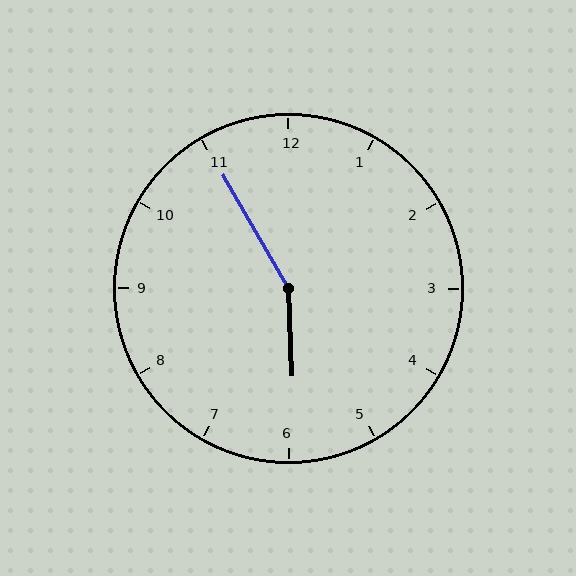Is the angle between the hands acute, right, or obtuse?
It is obtuse.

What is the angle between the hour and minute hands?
Approximately 152 degrees.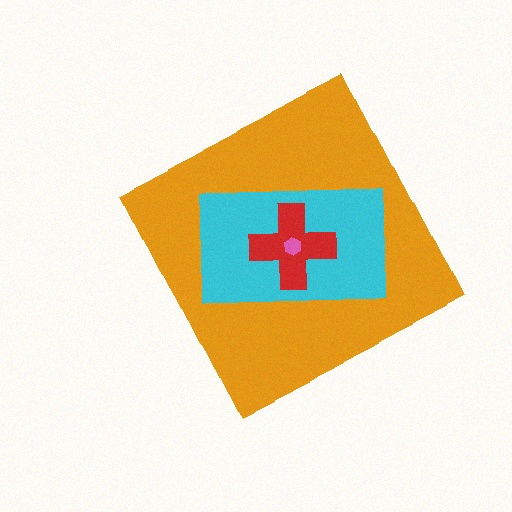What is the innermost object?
The pink hexagon.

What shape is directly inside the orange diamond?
The cyan rectangle.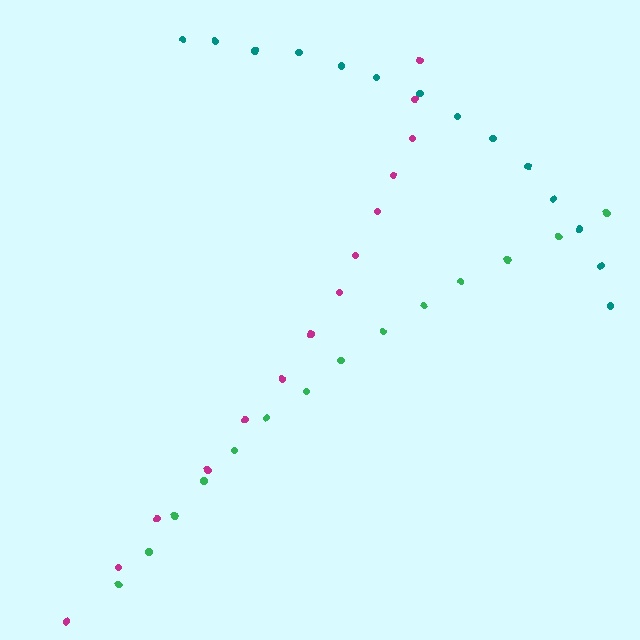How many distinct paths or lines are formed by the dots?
There are 3 distinct paths.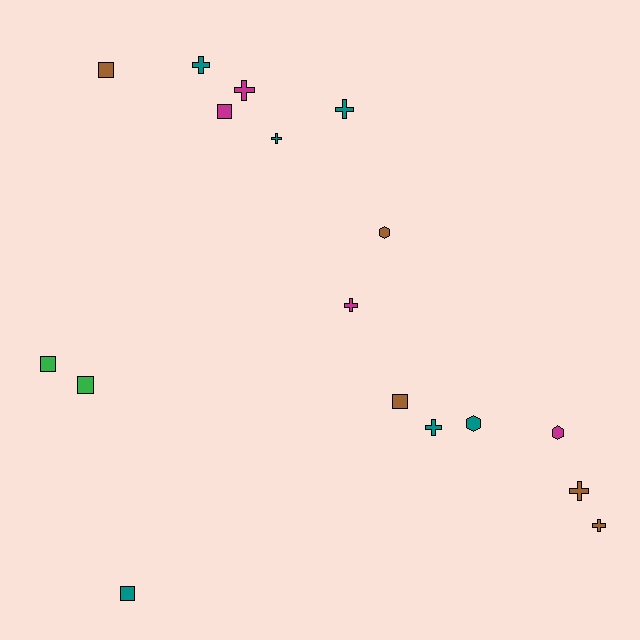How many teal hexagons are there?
There is 1 teal hexagon.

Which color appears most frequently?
Teal, with 6 objects.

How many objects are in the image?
There are 17 objects.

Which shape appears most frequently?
Cross, with 8 objects.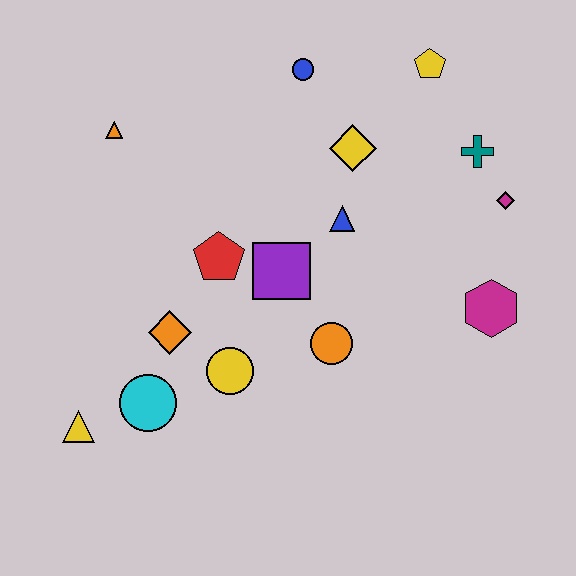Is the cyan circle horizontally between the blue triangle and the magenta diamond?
No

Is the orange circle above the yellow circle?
Yes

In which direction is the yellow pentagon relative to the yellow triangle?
The yellow pentagon is above the yellow triangle.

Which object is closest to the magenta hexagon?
The magenta diamond is closest to the magenta hexagon.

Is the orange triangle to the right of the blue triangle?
No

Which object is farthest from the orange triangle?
The magenta hexagon is farthest from the orange triangle.